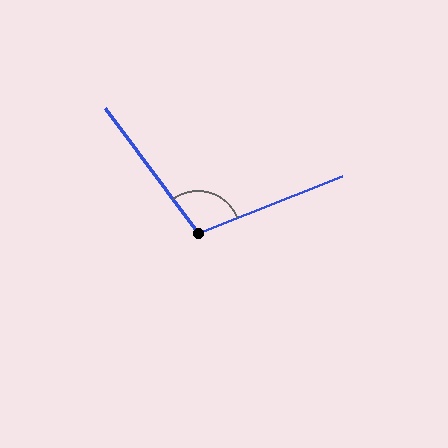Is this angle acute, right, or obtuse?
It is obtuse.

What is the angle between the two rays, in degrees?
Approximately 105 degrees.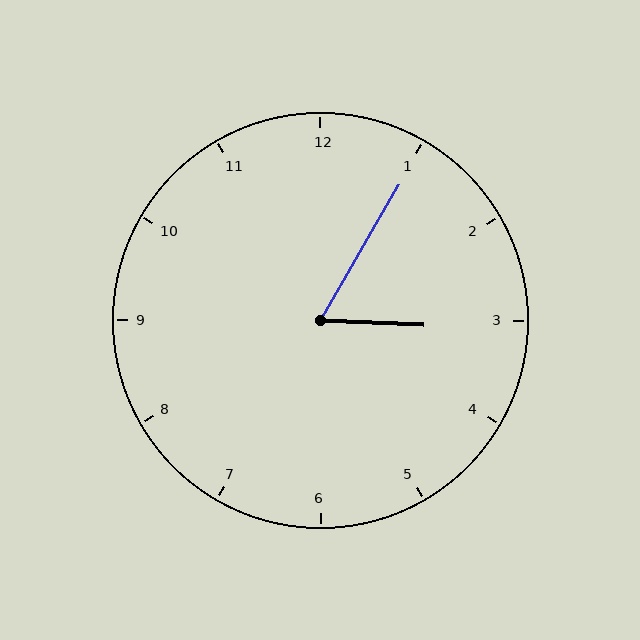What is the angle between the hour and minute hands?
Approximately 62 degrees.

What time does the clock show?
3:05.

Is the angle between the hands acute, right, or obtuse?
It is acute.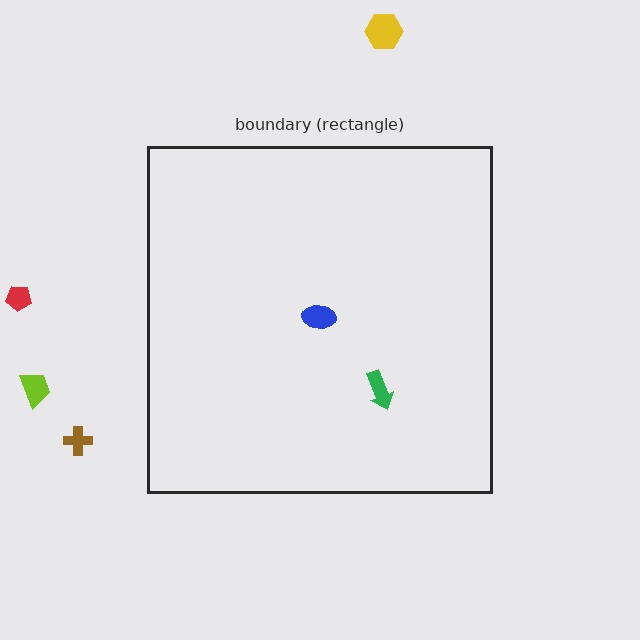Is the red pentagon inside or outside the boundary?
Outside.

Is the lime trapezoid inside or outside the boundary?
Outside.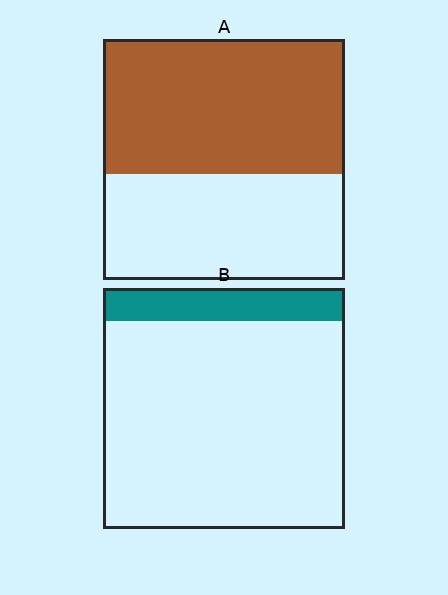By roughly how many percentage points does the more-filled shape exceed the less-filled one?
By roughly 40 percentage points (A over B).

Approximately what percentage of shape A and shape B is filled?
A is approximately 55% and B is approximately 15%.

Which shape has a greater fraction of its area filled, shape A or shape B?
Shape A.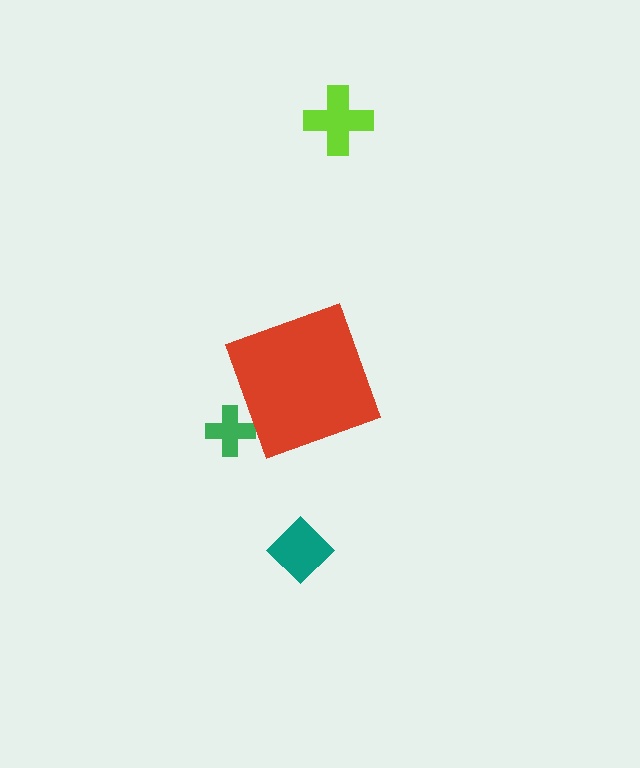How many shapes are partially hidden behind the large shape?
1 shape is partially hidden.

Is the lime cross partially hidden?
No, the lime cross is fully visible.